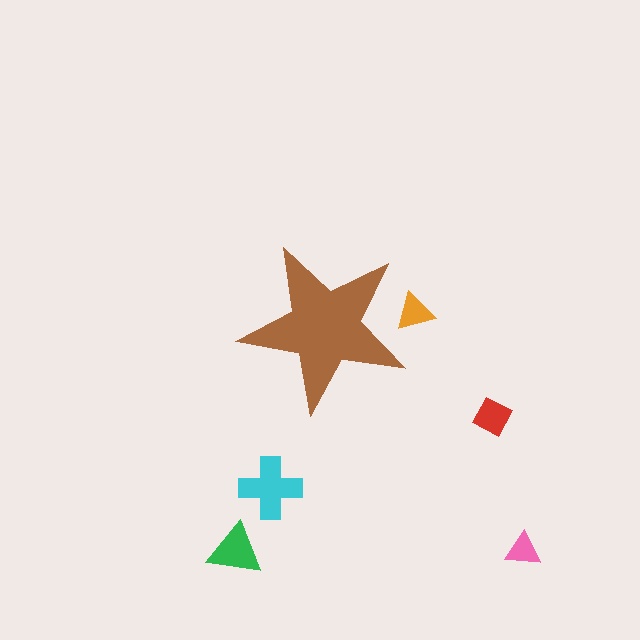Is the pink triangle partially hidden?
No, the pink triangle is fully visible.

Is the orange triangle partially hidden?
Yes, the orange triangle is partially hidden behind the brown star.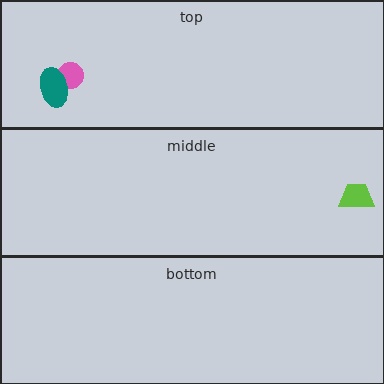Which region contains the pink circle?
The top region.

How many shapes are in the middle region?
1.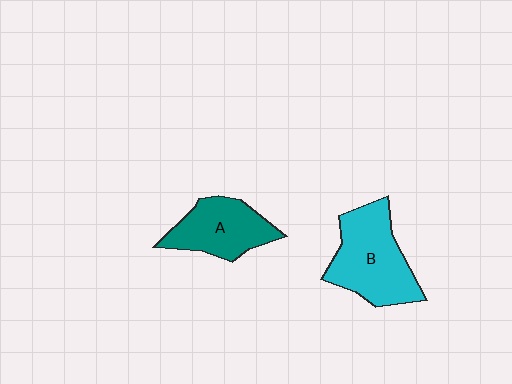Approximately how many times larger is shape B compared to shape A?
Approximately 1.3 times.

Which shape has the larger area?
Shape B (cyan).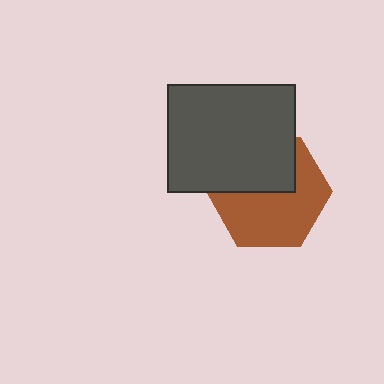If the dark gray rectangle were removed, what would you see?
You would see the complete brown hexagon.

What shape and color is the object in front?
The object in front is a dark gray rectangle.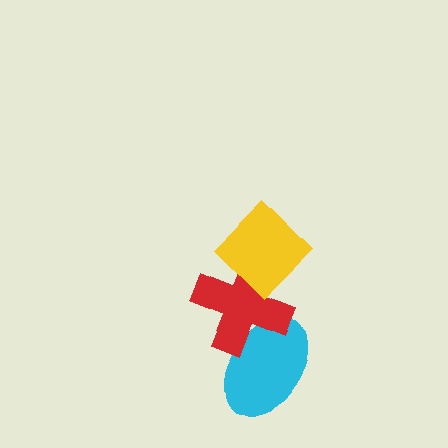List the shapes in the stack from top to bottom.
From top to bottom: the yellow diamond, the red cross, the cyan ellipse.